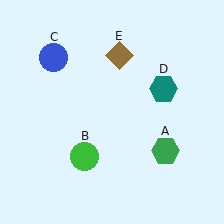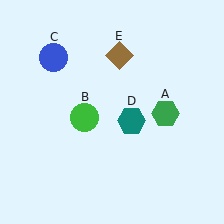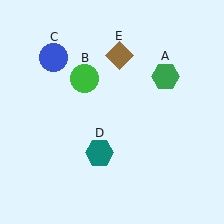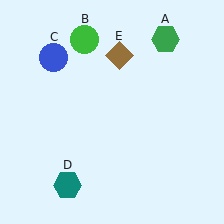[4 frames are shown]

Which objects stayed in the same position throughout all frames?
Blue circle (object C) and brown diamond (object E) remained stationary.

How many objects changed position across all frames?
3 objects changed position: green hexagon (object A), green circle (object B), teal hexagon (object D).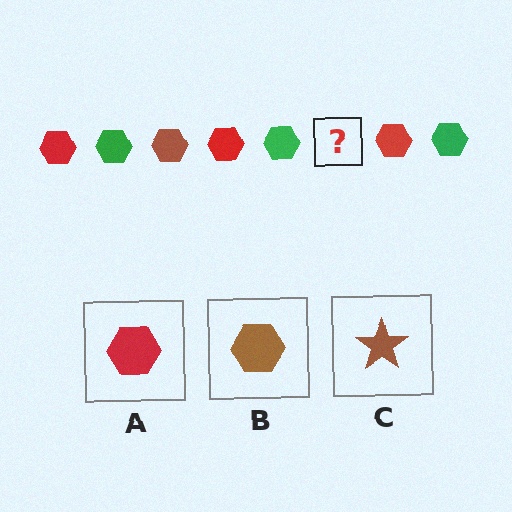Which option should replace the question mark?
Option B.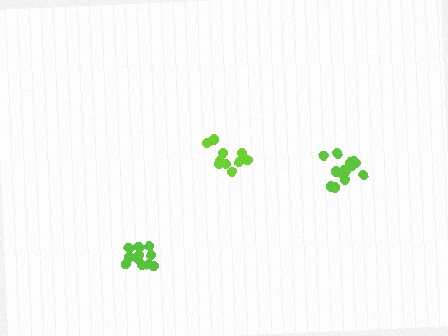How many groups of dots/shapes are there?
There are 3 groups.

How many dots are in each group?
Group 1: 11 dots, Group 2: 15 dots, Group 3: 11 dots (37 total).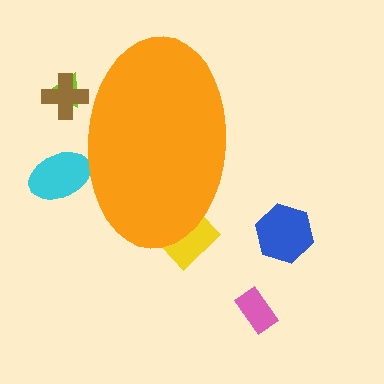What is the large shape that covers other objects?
An orange ellipse.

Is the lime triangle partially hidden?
Yes, the lime triangle is partially hidden behind the orange ellipse.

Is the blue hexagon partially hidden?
No, the blue hexagon is fully visible.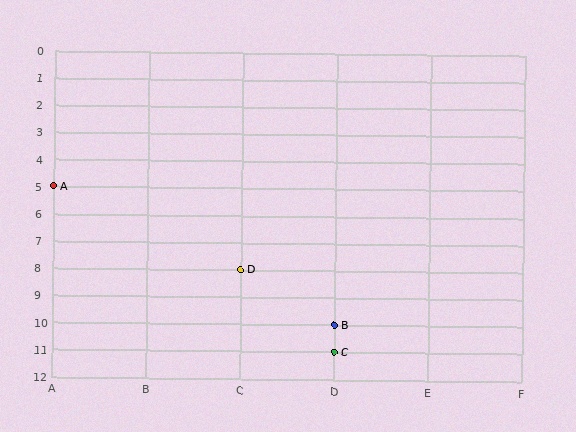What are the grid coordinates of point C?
Point C is at grid coordinates (D, 11).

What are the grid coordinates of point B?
Point B is at grid coordinates (D, 10).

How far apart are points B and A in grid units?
Points B and A are 3 columns and 5 rows apart (about 5.8 grid units diagonally).